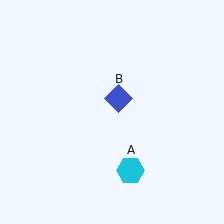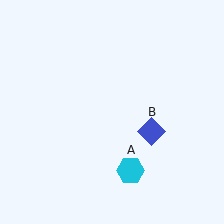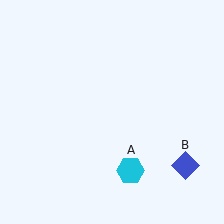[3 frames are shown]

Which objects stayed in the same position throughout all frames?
Cyan hexagon (object A) remained stationary.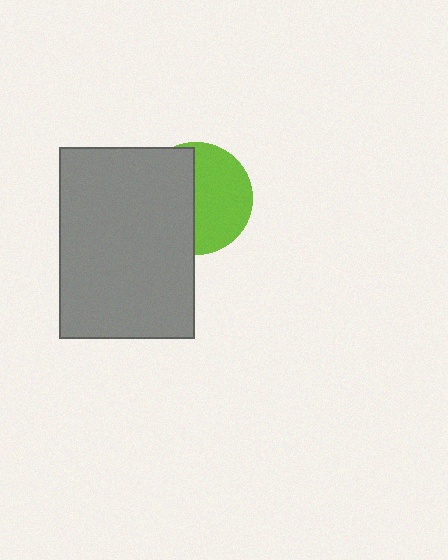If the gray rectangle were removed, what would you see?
You would see the complete lime circle.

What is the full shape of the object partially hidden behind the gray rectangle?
The partially hidden object is a lime circle.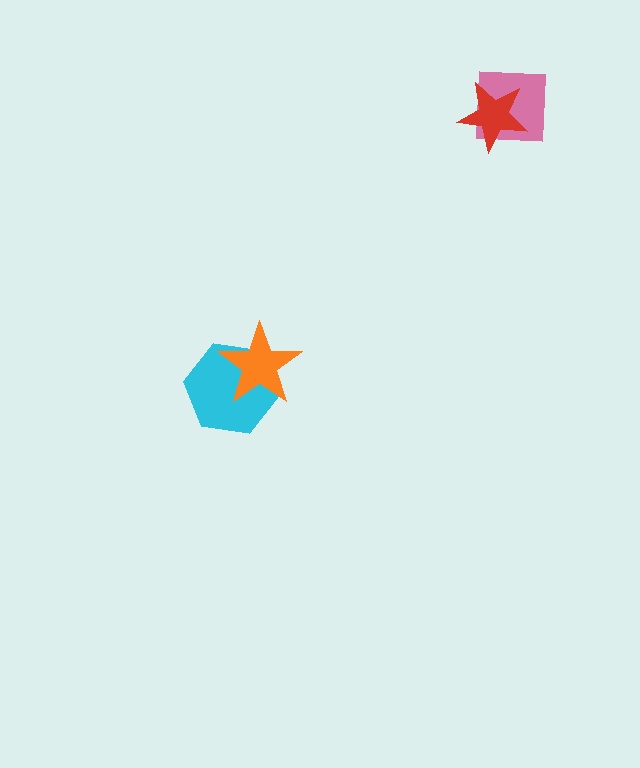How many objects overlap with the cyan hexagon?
1 object overlaps with the cyan hexagon.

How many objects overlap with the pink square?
1 object overlaps with the pink square.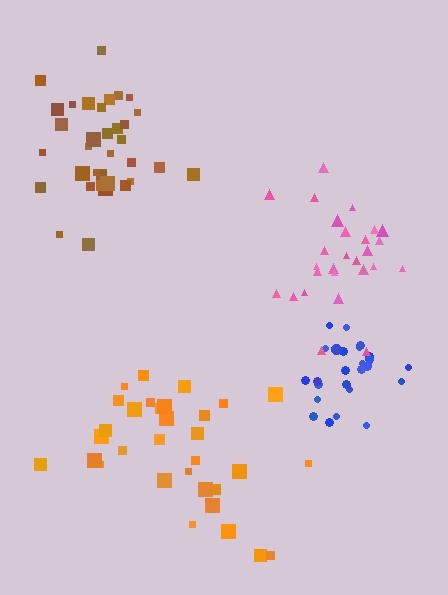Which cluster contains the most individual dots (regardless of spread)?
Brown (34).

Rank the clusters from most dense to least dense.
blue, brown, pink, orange.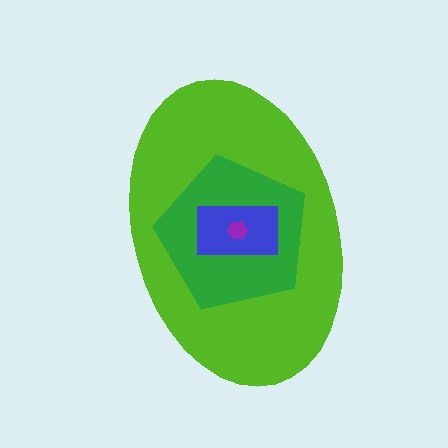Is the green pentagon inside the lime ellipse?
Yes.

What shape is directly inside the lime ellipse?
The green pentagon.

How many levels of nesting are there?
4.